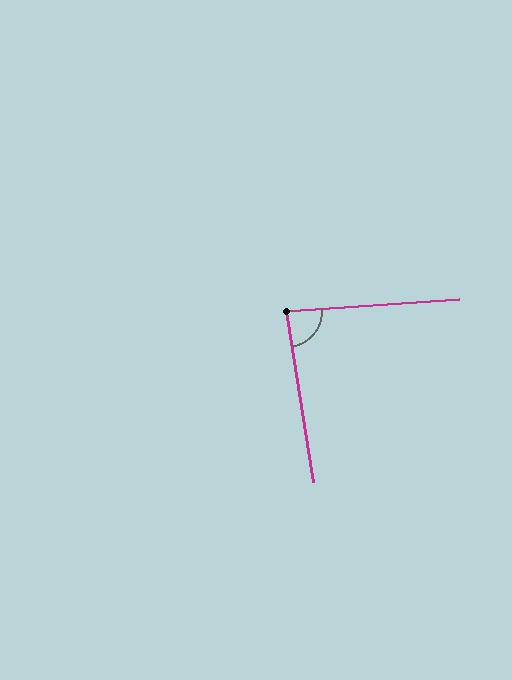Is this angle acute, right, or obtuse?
It is acute.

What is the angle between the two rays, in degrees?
Approximately 85 degrees.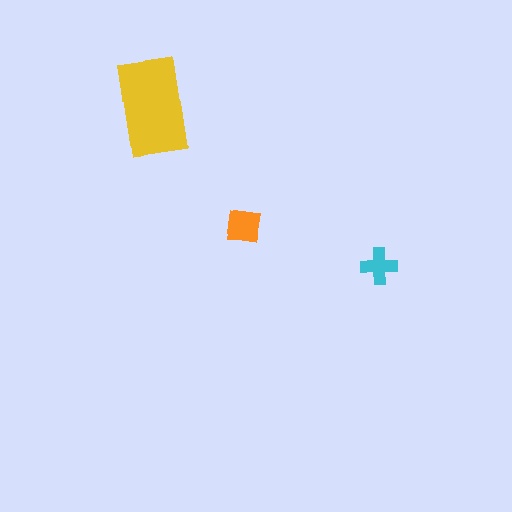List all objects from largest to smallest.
The yellow rectangle, the orange square, the cyan cross.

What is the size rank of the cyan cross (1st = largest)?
3rd.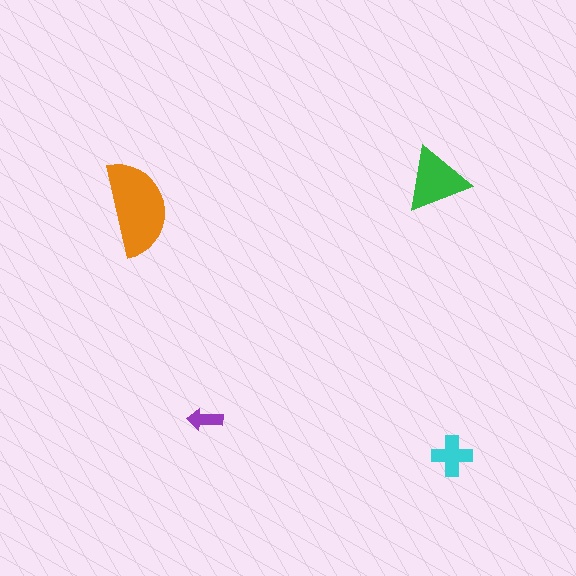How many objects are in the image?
There are 4 objects in the image.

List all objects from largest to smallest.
The orange semicircle, the green triangle, the cyan cross, the purple arrow.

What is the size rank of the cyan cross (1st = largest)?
3rd.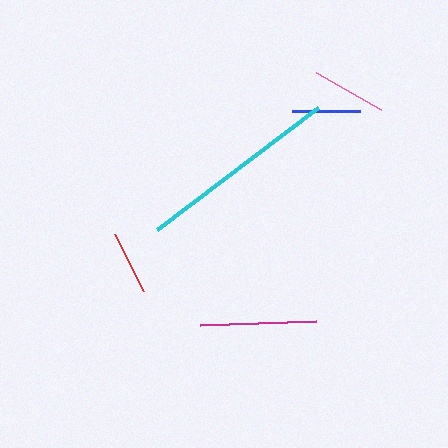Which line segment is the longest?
The cyan line is the longest at approximately 202 pixels.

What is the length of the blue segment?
The blue segment is approximately 68 pixels long.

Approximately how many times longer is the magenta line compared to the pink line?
The magenta line is approximately 1.6 times the length of the pink line.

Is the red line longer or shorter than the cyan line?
The cyan line is longer than the red line.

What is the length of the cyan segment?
The cyan segment is approximately 202 pixels long.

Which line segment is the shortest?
The red line is the shortest at approximately 64 pixels.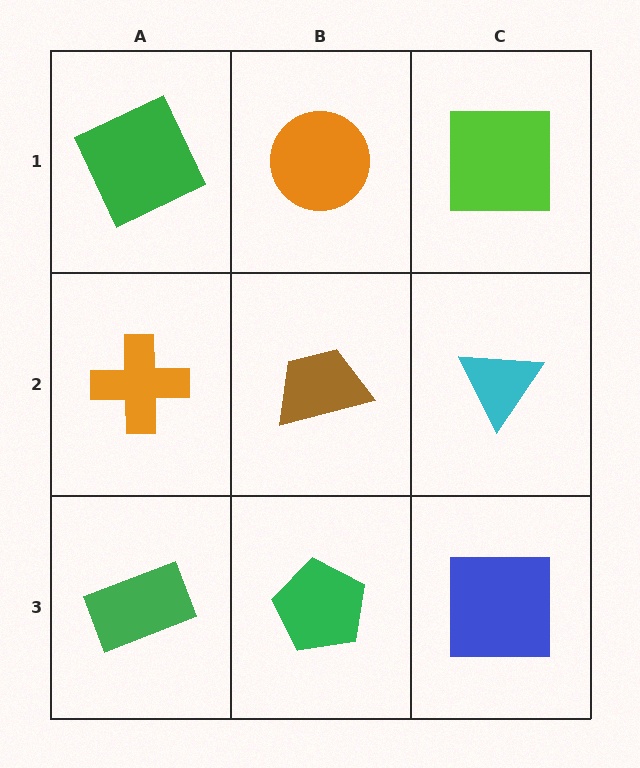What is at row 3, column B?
A green pentagon.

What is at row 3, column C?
A blue square.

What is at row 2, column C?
A cyan triangle.